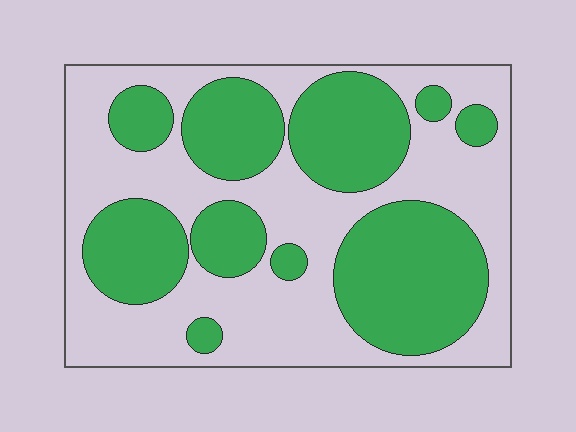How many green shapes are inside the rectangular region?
10.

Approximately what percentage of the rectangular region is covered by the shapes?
Approximately 45%.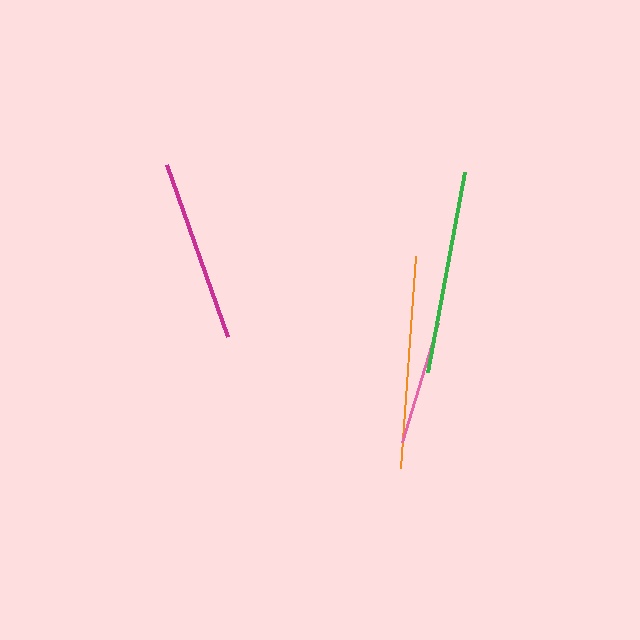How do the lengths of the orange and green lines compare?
The orange and green lines are approximately the same length.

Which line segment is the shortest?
The pink line is the shortest at approximately 125 pixels.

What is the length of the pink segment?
The pink segment is approximately 125 pixels long.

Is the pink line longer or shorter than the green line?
The green line is longer than the pink line.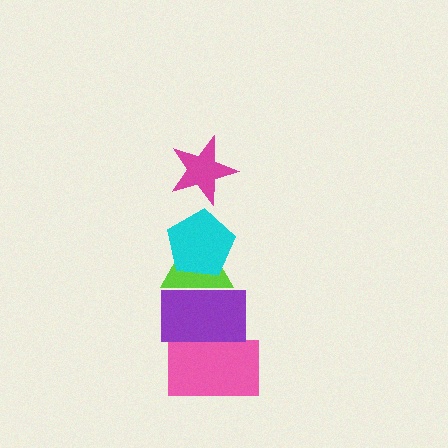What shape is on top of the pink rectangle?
The purple rectangle is on top of the pink rectangle.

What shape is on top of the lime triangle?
The cyan pentagon is on top of the lime triangle.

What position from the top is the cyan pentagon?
The cyan pentagon is 2nd from the top.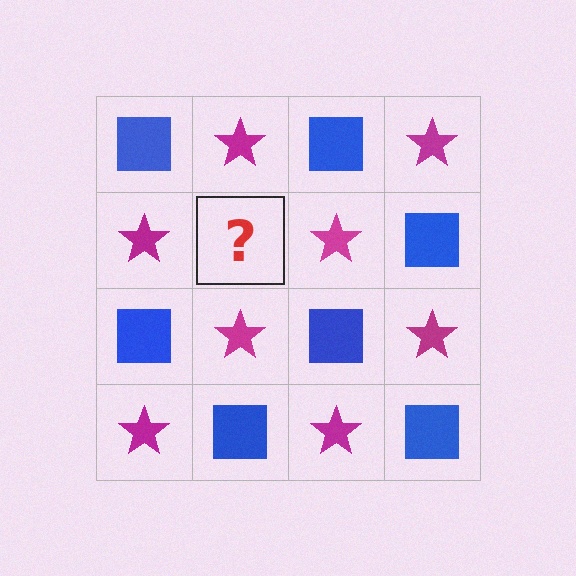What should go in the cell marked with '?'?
The missing cell should contain a blue square.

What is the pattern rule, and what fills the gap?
The rule is that it alternates blue square and magenta star in a checkerboard pattern. The gap should be filled with a blue square.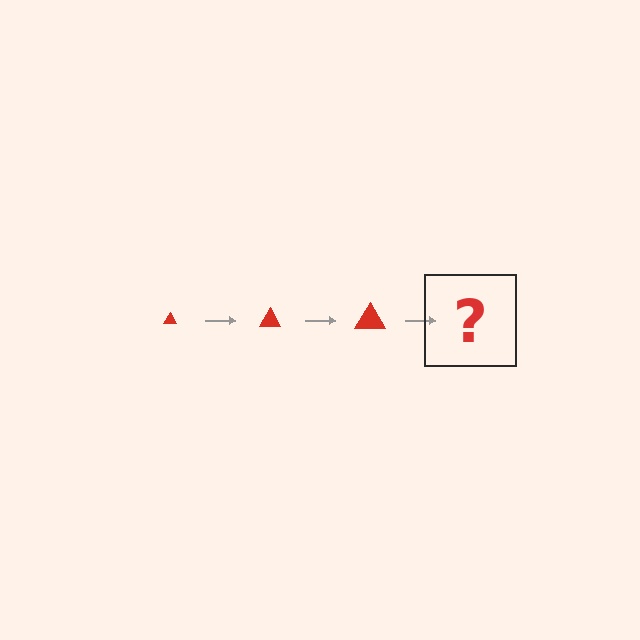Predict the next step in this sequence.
The next step is a red triangle, larger than the previous one.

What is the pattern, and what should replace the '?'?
The pattern is that the triangle gets progressively larger each step. The '?' should be a red triangle, larger than the previous one.